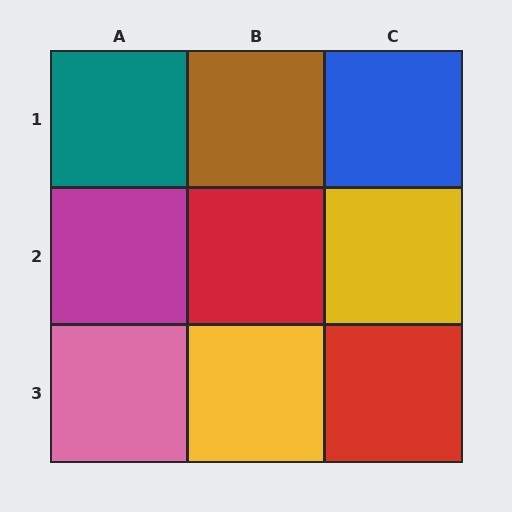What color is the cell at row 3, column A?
Pink.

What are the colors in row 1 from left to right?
Teal, brown, blue.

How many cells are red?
2 cells are red.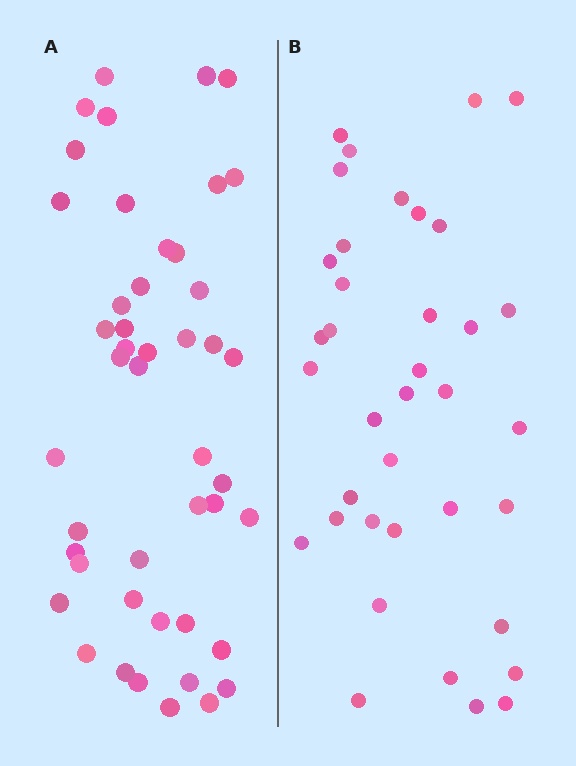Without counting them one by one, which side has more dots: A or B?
Region A (the left region) has more dots.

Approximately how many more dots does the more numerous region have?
Region A has roughly 8 or so more dots than region B.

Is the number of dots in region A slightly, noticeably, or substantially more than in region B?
Region A has only slightly more — the two regions are fairly close. The ratio is roughly 1.2 to 1.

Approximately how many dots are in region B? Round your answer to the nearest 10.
About 40 dots. (The exact count is 37, which rounds to 40.)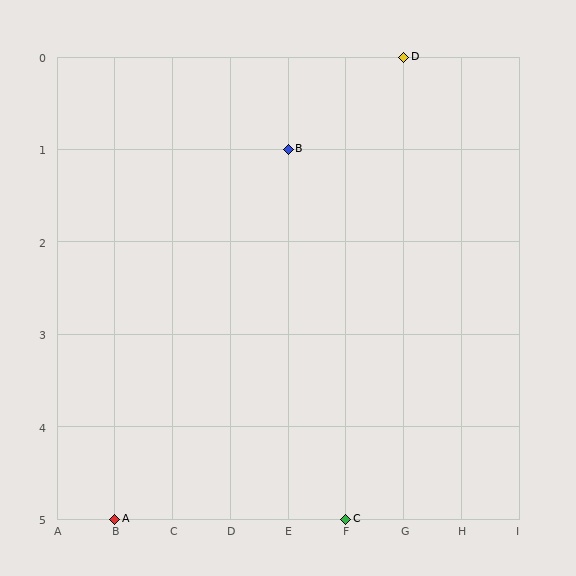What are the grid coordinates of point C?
Point C is at grid coordinates (F, 5).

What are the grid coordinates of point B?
Point B is at grid coordinates (E, 1).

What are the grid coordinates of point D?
Point D is at grid coordinates (G, 0).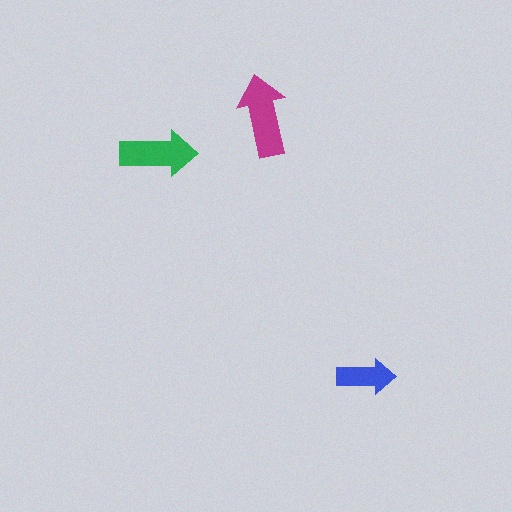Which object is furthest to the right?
The blue arrow is rightmost.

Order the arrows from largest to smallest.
the magenta one, the green one, the blue one.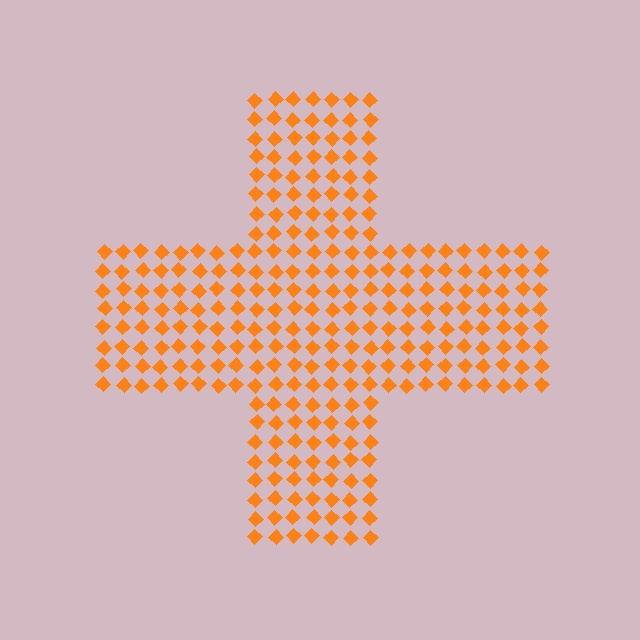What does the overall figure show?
The overall figure shows a cross.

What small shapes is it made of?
It is made of small diamonds.